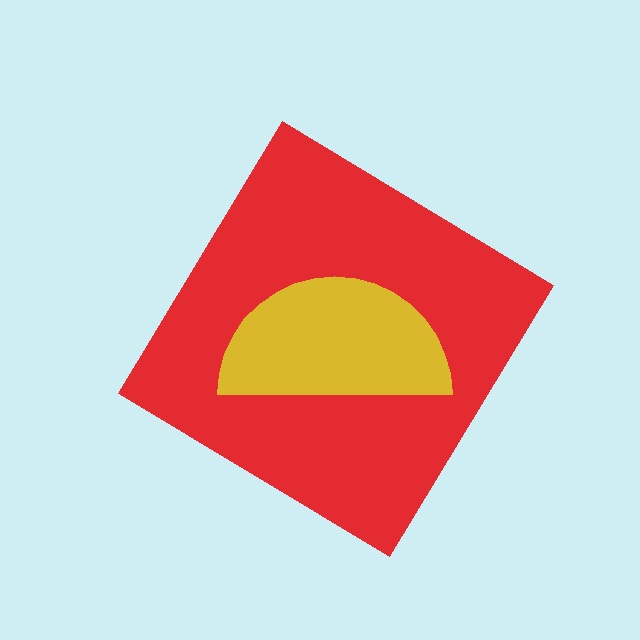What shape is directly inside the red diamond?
The yellow semicircle.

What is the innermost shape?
The yellow semicircle.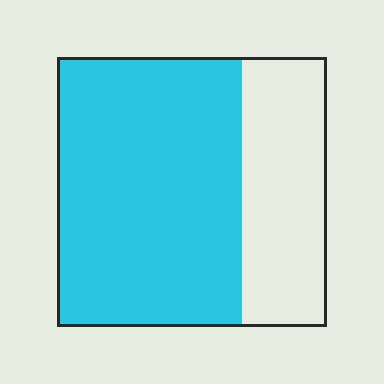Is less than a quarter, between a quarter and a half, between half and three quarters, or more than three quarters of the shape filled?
Between half and three quarters.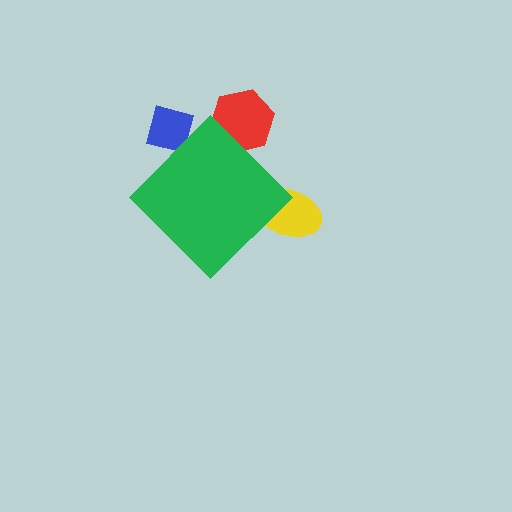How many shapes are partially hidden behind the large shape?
3 shapes are partially hidden.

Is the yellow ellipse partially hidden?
Yes, the yellow ellipse is partially hidden behind the green diamond.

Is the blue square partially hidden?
Yes, the blue square is partially hidden behind the green diamond.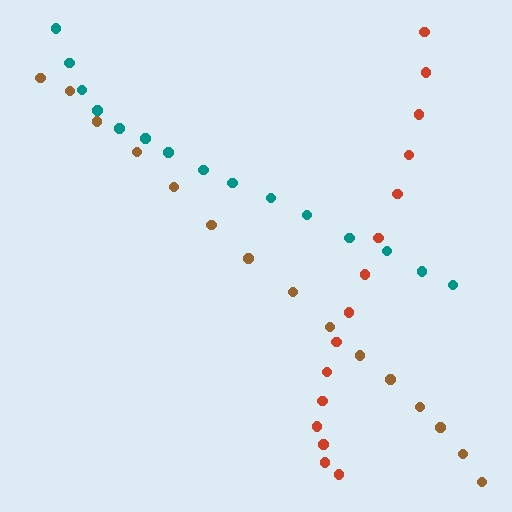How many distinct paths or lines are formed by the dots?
There are 3 distinct paths.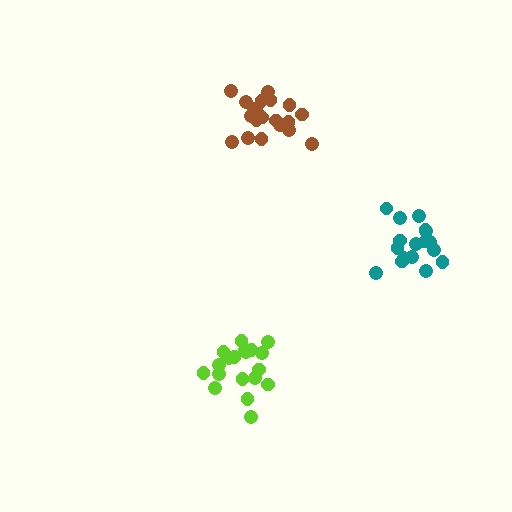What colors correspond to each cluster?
The clusters are colored: teal, lime, brown.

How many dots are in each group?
Group 1: 17 dots, Group 2: 19 dots, Group 3: 21 dots (57 total).